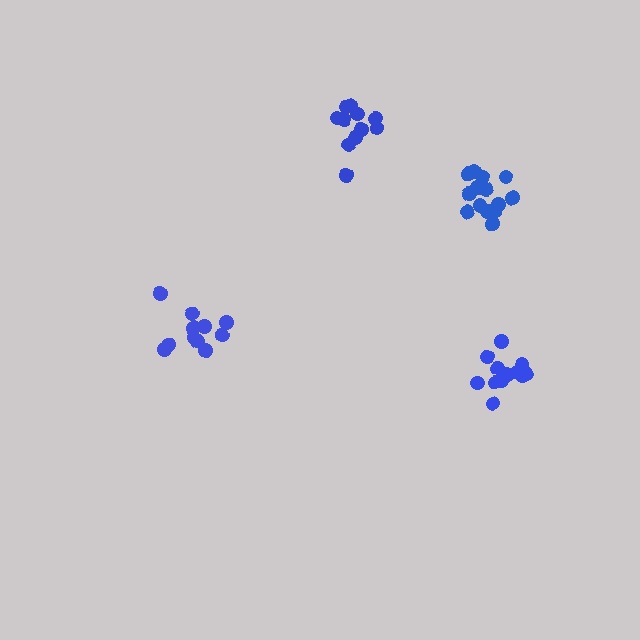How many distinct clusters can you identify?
There are 4 distinct clusters.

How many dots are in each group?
Group 1: 14 dots, Group 2: 11 dots, Group 3: 11 dots, Group 4: 14 dots (50 total).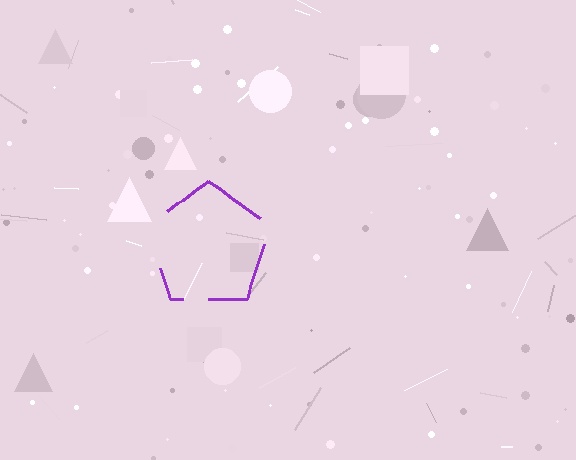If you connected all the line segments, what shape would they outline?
They would outline a pentagon.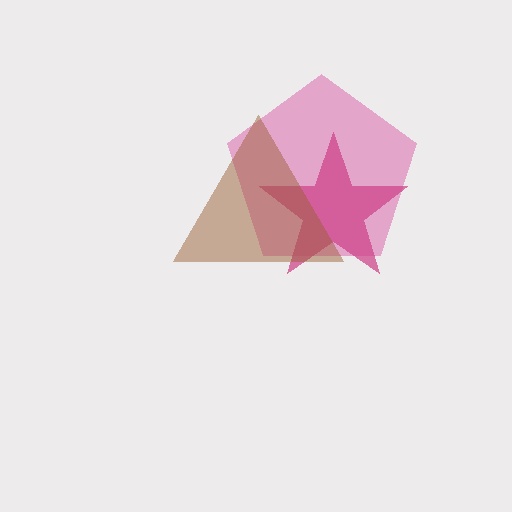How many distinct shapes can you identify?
There are 3 distinct shapes: a pink pentagon, a magenta star, a brown triangle.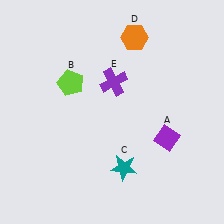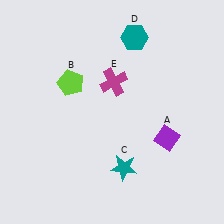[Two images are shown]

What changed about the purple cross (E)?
In Image 1, E is purple. In Image 2, it changed to magenta.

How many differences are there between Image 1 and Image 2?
There are 2 differences between the two images.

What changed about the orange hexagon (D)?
In Image 1, D is orange. In Image 2, it changed to teal.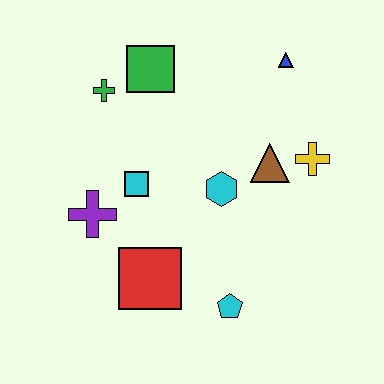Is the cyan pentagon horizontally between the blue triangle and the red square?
Yes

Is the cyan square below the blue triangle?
Yes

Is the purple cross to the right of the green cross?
No